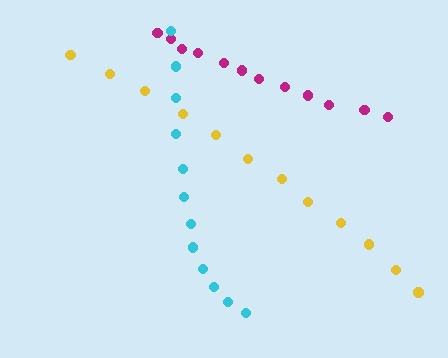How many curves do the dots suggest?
There are 3 distinct paths.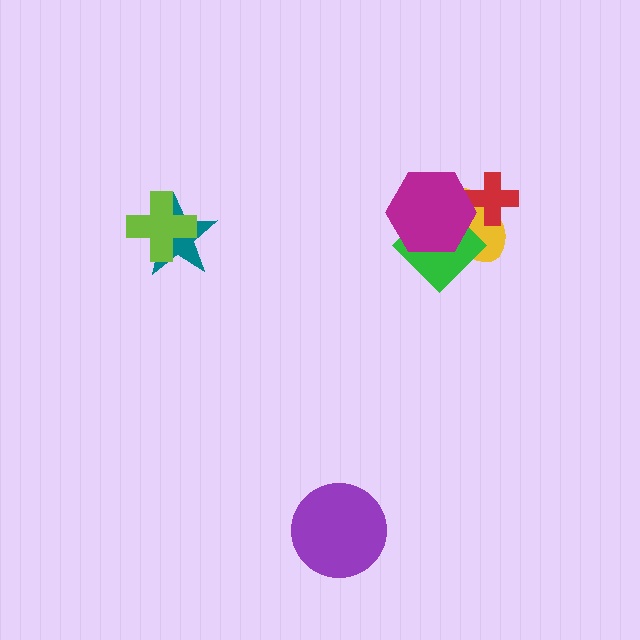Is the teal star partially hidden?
Yes, it is partially covered by another shape.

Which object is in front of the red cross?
The magenta hexagon is in front of the red cross.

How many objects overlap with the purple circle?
0 objects overlap with the purple circle.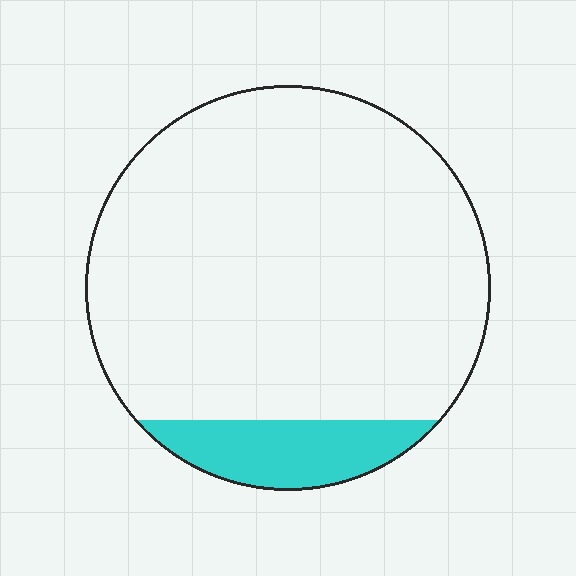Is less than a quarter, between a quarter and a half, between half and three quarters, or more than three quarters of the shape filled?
Less than a quarter.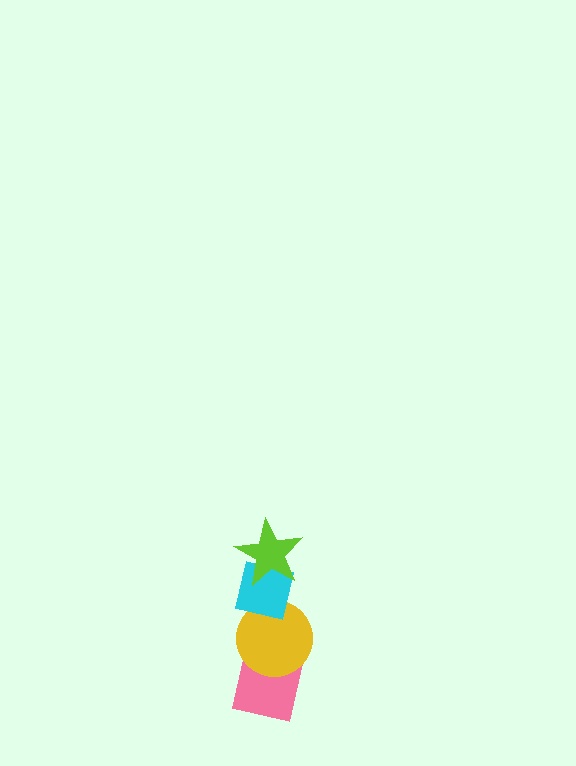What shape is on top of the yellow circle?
The cyan square is on top of the yellow circle.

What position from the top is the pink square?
The pink square is 4th from the top.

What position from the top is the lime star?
The lime star is 1st from the top.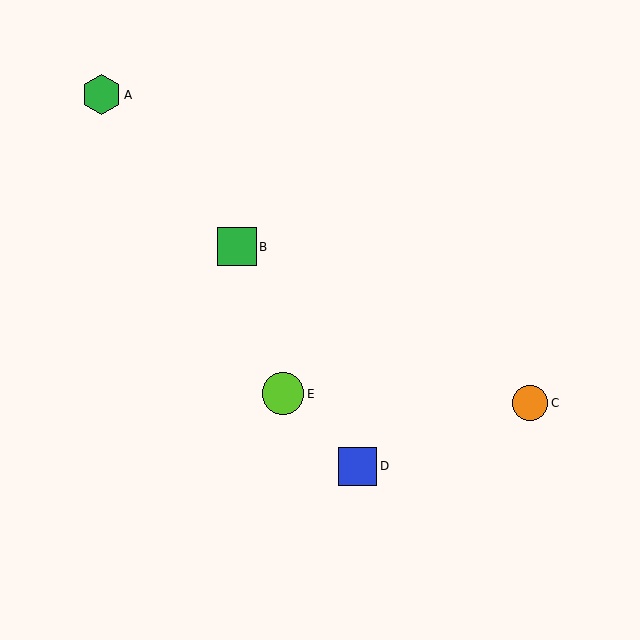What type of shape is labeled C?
Shape C is an orange circle.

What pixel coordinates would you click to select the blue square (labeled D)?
Click at (357, 466) to select the blue square D.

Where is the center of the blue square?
The center of the blue square is at (357, 466).